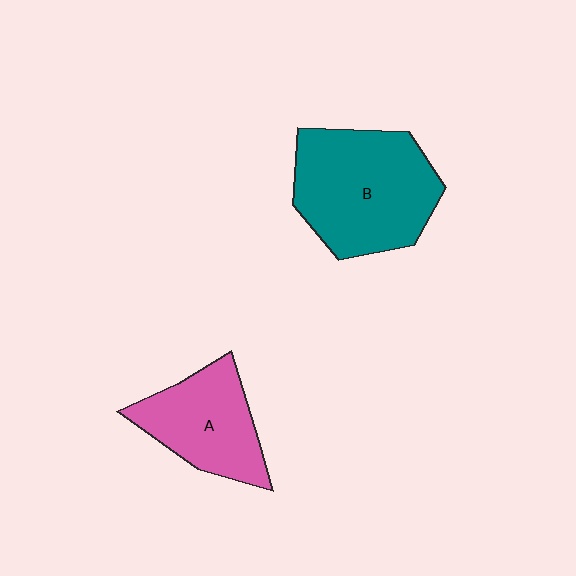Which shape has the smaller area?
Shape A (pink).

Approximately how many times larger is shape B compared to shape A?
Approximately 1.5 times.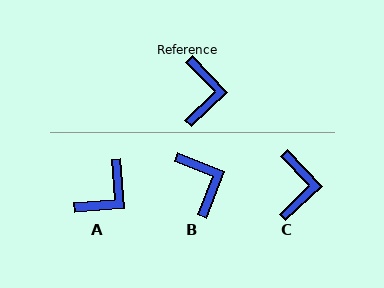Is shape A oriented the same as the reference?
No, it is off by about 39 degrees.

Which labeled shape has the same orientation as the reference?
C.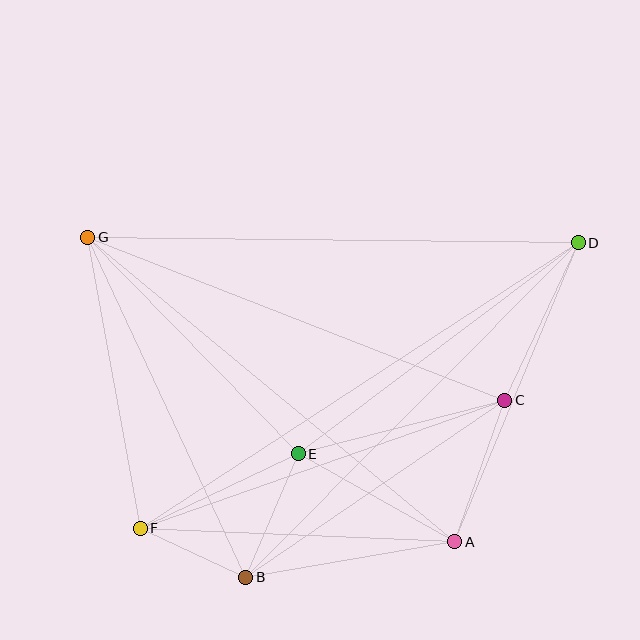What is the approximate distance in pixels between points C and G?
The distance between C and G is approximately 448 pixels.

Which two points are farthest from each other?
Points D and F are farthest from each other.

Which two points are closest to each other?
Points B and F are closest to each other.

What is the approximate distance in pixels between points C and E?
The distance between C and E is approximately 213 pixels.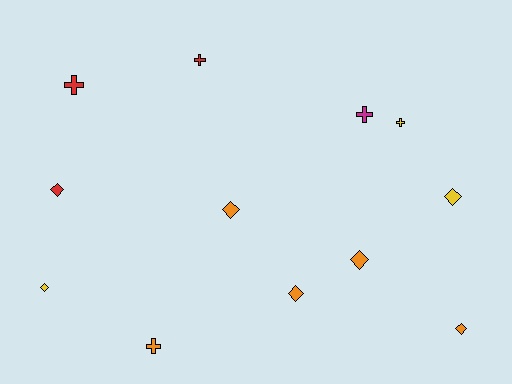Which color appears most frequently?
Orange, with 5 objects.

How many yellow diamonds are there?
There are 2 yellow diamonds.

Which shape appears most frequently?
Diamond, with 7 objects.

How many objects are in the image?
There are 12 objects.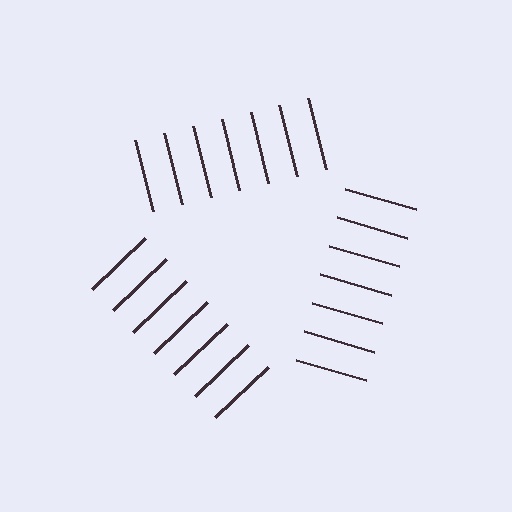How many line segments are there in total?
21 — 7 along each of the 3 edges.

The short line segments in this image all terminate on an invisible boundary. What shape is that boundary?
An illusory triangle — the line segments terminate on its edges but no continuous stroke is drawn.